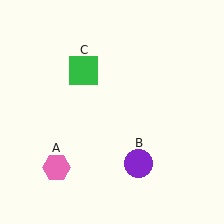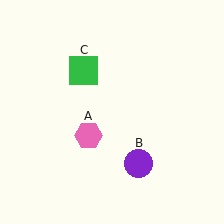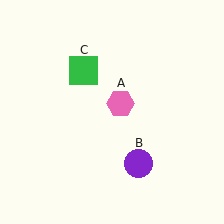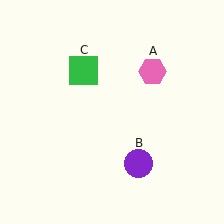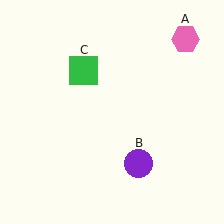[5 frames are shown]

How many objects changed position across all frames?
1 object changed position: pink hexagon (object A).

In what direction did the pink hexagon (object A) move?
The pink hexagon (object A) moved up and to the right.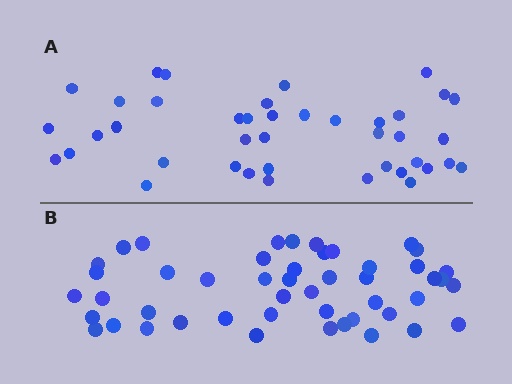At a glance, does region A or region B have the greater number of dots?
Region B (the bottom region) has more dots.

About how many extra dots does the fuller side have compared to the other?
Region B has roughly 8 or so more dots than region A.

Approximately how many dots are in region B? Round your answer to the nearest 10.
About 50 dots. (The exact count is 48, which rounds to 50.)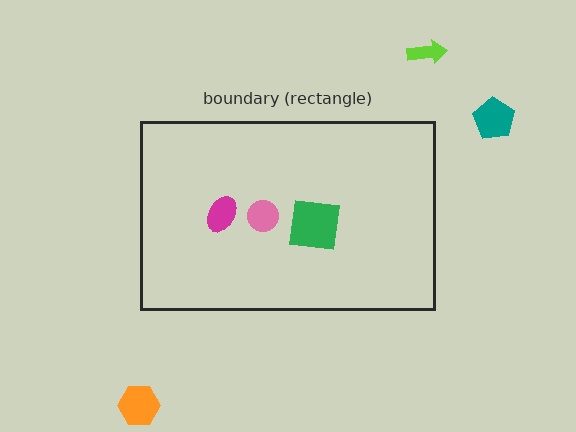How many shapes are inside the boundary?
3 inside, 3 outside.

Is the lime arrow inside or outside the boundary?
Outside.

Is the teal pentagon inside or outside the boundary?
Outside.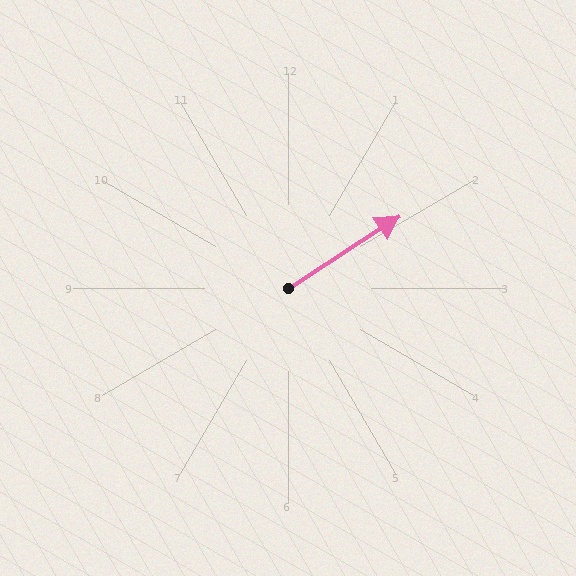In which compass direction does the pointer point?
Northeast.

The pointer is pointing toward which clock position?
Roughly 2 o'clock.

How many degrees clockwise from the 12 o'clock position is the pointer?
Approximately 57 degrees.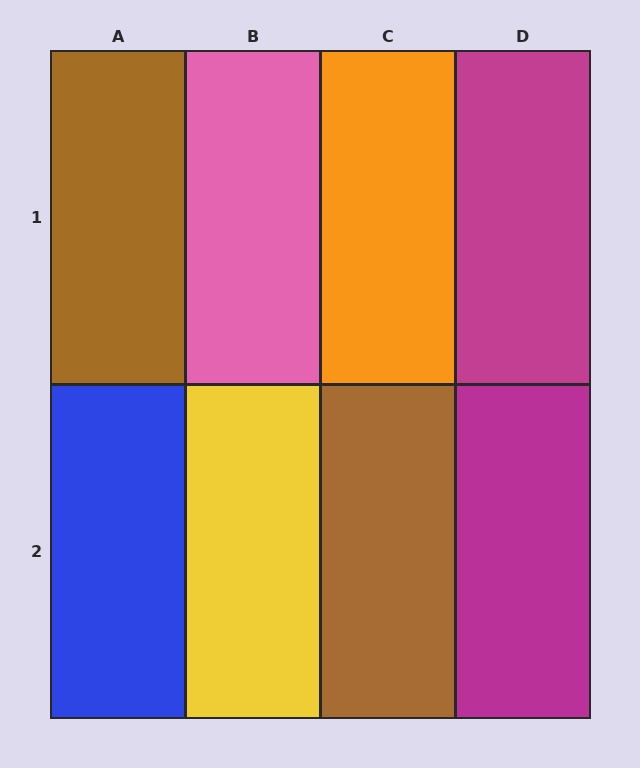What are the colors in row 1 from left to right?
Brown, pink, orange, magenta.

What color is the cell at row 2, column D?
Magenta.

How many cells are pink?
1 cell is pink.